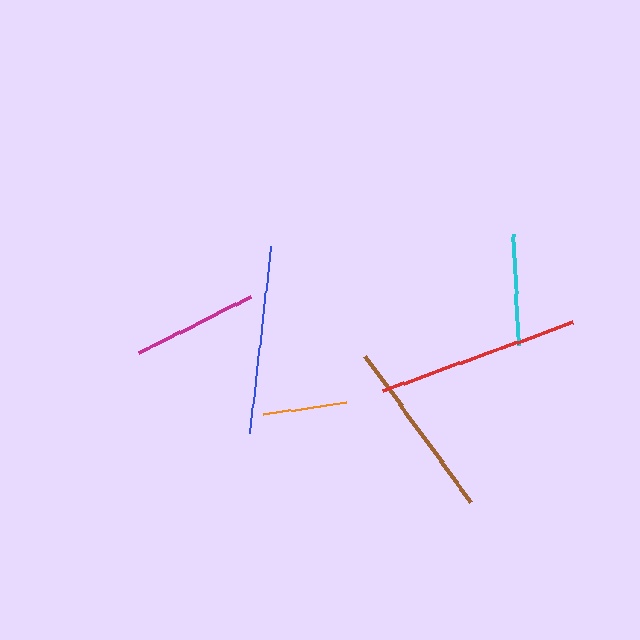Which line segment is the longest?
The red line is the longest at approximately 203 pixels.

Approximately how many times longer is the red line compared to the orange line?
The red line is approximately 2.4 times the length of the orange line.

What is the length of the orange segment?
The orange segment is approximately 83 pixels long.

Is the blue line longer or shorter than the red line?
The red line is longer than the blue line.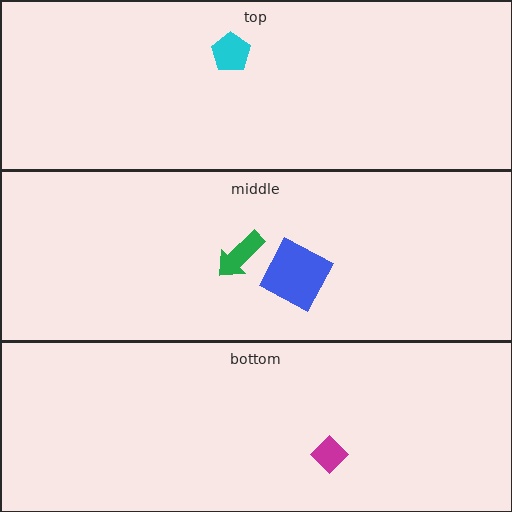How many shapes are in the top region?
1.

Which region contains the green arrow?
The middle region.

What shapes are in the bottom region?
The magenta diamond.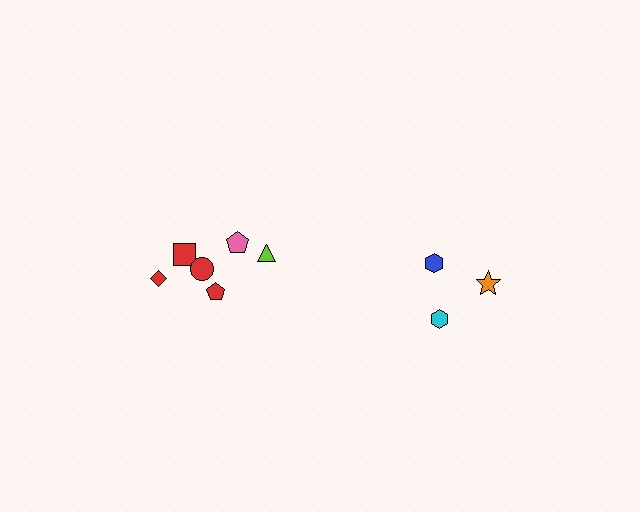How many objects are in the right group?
There are 3 objects.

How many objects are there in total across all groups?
There are 9 objects.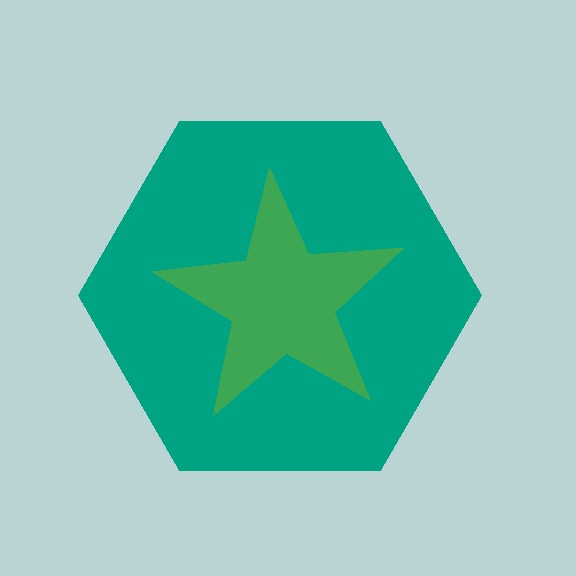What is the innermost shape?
The green star.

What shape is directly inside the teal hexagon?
The green star.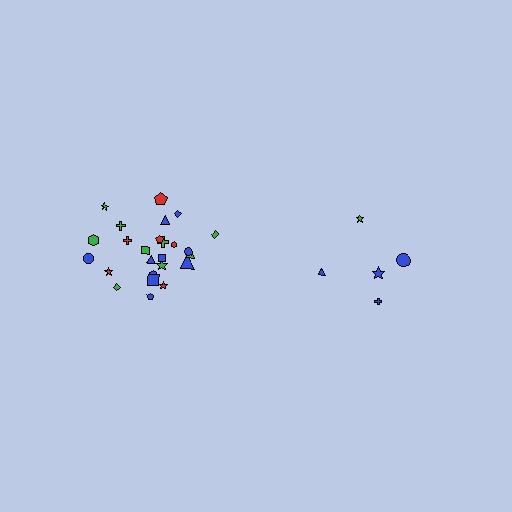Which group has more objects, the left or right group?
The left group.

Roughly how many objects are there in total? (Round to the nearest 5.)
Roughly 30 objects in total.